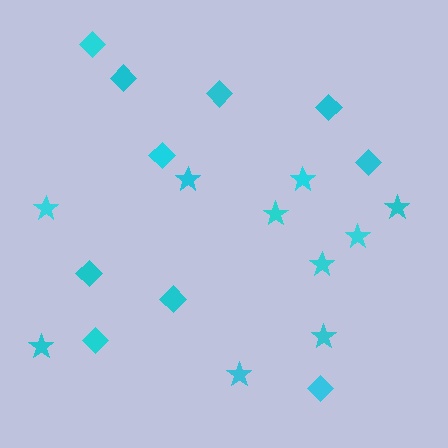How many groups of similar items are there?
There are 2 groups: one group of diamonds (10) and one group of stars (10).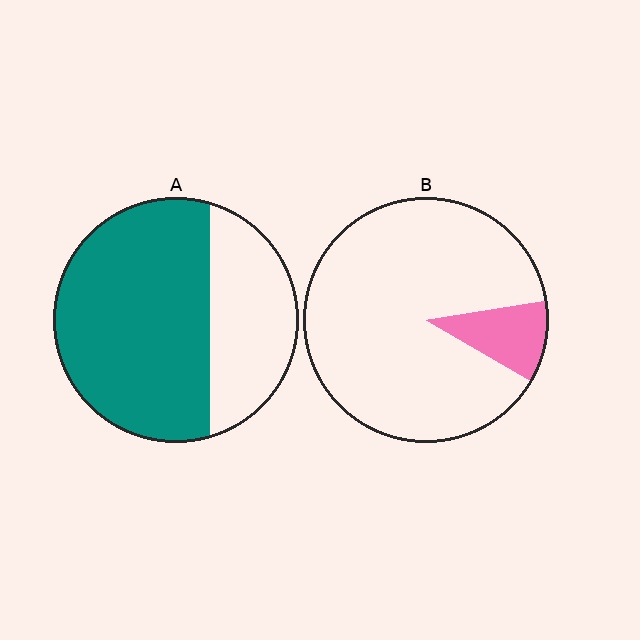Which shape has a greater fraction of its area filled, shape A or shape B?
Shape A.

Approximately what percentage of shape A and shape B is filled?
A is approximately 65% and B is approximately 10%.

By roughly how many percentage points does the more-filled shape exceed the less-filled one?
By roughly 55 percentage points (A over B).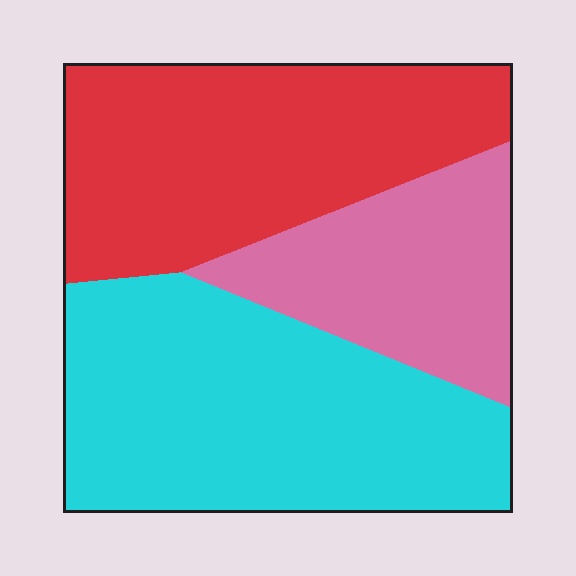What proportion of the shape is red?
Red covers about 35% of the shape.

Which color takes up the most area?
Cyan, at roughly 40%.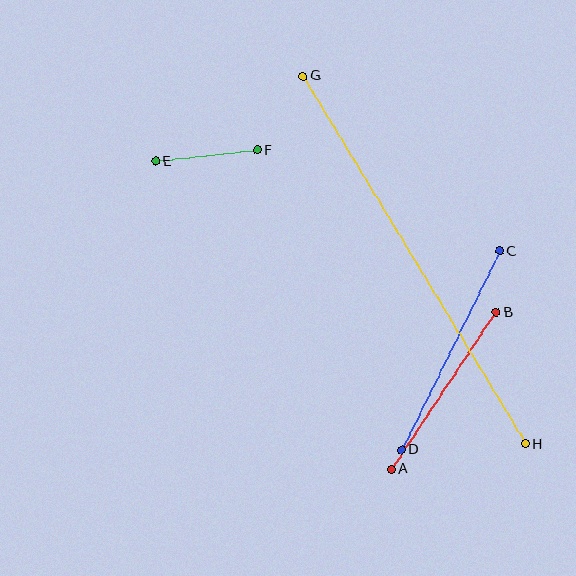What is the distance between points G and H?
The distance is approximately 430 pixels.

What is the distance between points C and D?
The distance is approximately 222 pixels.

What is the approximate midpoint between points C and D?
The midpoint is at approximately (451, 350) pixels.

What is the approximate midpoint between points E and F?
The midpoint is at approximately (207, 156) pixels.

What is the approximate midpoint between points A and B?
The midpoint is at approximately (444, 391) pixels.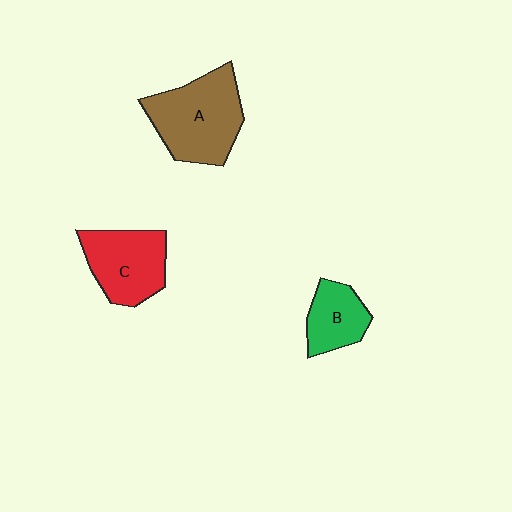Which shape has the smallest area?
Shape B (green).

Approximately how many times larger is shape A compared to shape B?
Approximately 1.9 times.